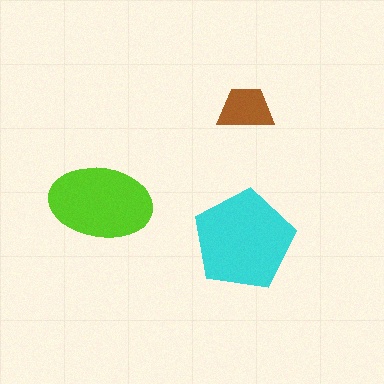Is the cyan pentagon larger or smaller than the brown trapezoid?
Larger.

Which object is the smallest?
The brown trapezoid.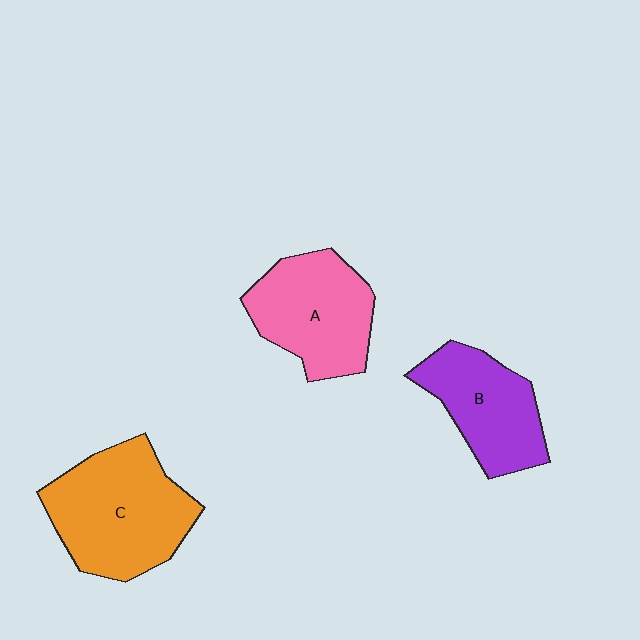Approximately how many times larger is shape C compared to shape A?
Approximately 1.2 times.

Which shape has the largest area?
Shape C (orange).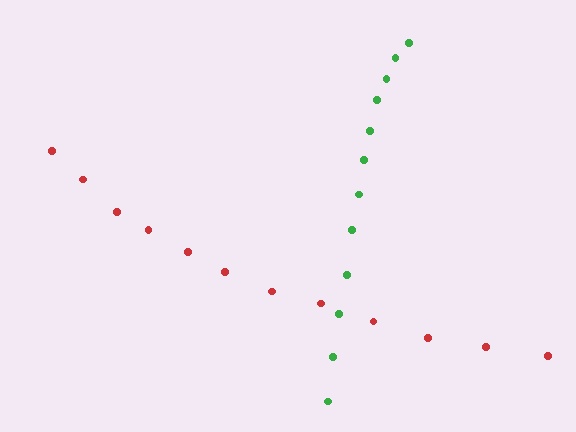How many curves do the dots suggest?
There are 2 distinct paths.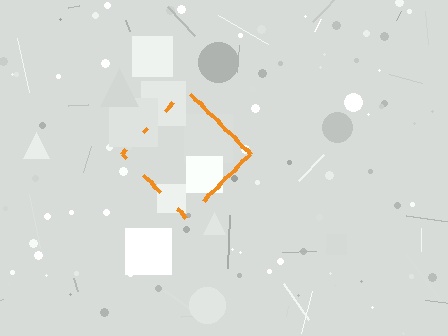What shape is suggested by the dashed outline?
The dashed outline suggests a diamond.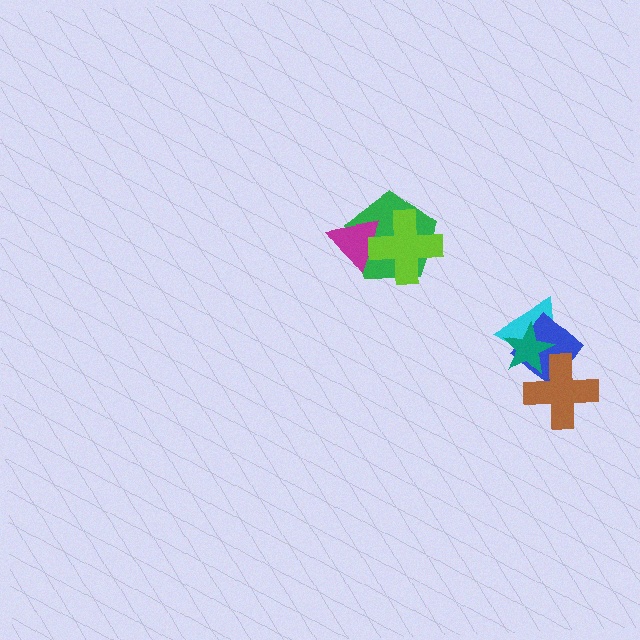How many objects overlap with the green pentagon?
2 objects overlap with the green pentagon.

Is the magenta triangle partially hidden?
Yes, it is partially covered by another shape.